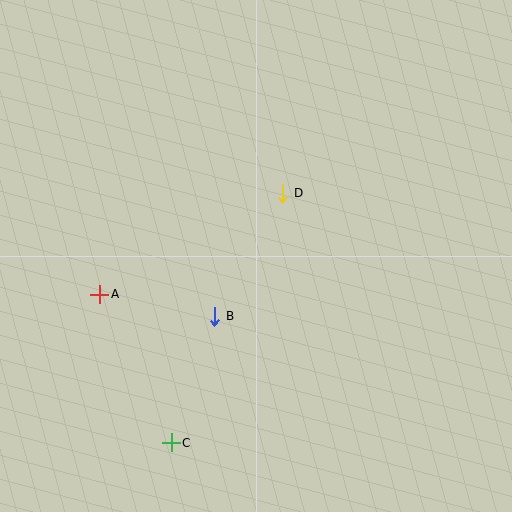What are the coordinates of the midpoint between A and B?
The midpoint between A and B is at (157, 305).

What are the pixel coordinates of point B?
Point B is at (215, 316).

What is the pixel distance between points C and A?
The distance between C and A is 165 pixels.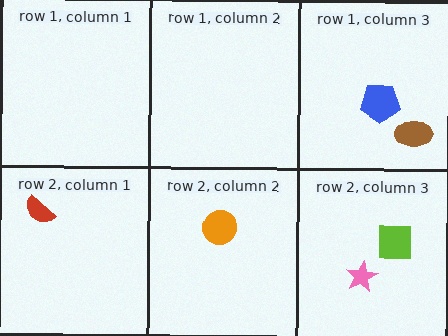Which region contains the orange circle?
The row 2, column 2 region.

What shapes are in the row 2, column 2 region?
The orange circle.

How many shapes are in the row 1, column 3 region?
2.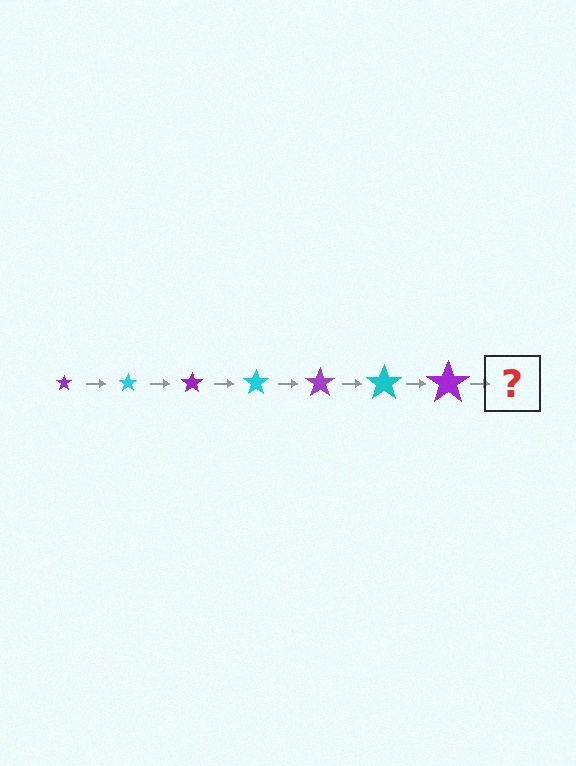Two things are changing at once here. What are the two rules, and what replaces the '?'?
The two rules are that the star grows larger each step and the color cycles through purple and cyan. The '?' should be a cyan star, larger than the previous one.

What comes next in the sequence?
The next element should be a cyan star, larger than the previous one.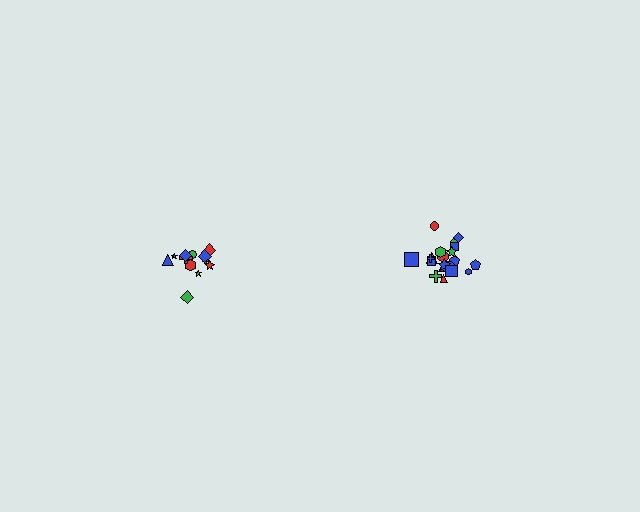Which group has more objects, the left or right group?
The right group.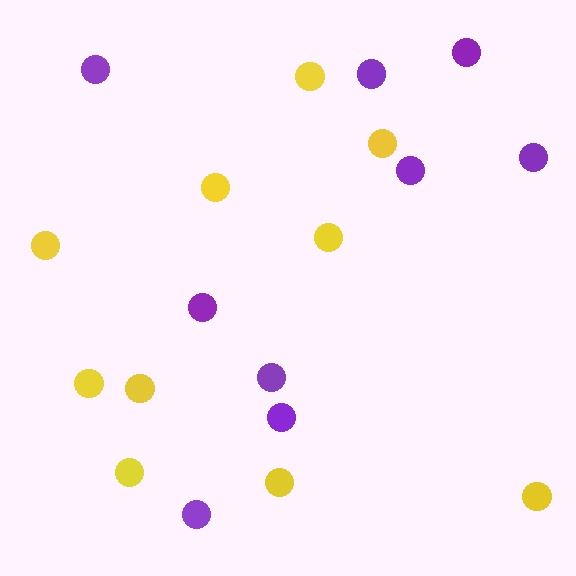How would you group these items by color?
There are 2 groups: one group of yellow circles (10) and one group of purple circles (9).